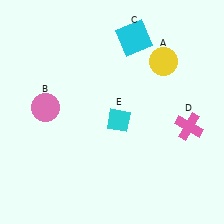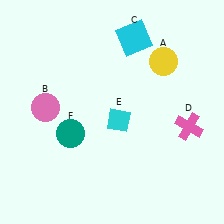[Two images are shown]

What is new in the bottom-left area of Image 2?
A teal circle (F) was added in the bottom-left area of Image 2.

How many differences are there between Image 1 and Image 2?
There is 1 difference between the two images.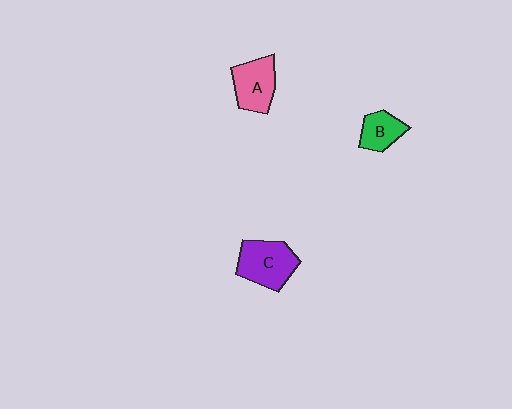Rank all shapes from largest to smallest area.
From largest to smallest: C (purple), A (pink), B (green).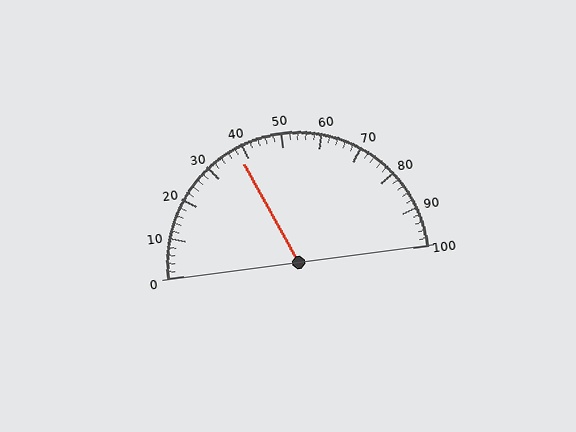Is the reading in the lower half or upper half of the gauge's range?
The reading is in the lower half of the range (0 to 100).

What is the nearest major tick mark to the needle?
The nearest major tick mark is 40.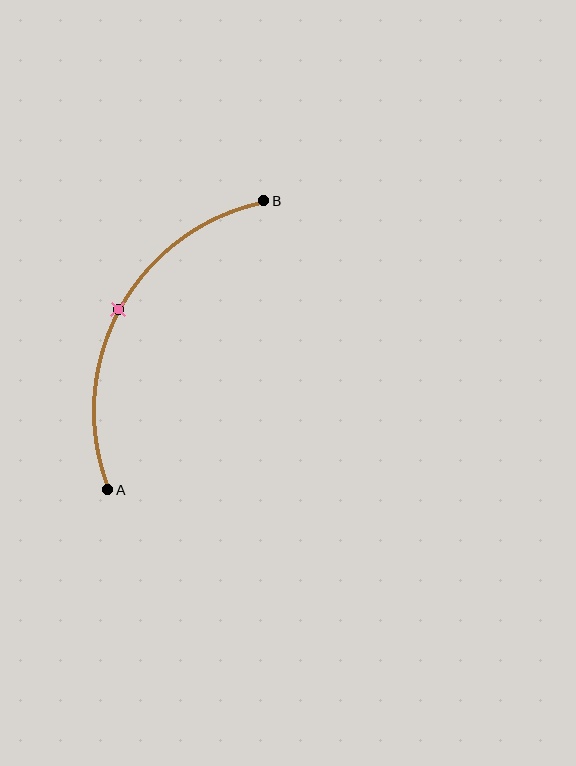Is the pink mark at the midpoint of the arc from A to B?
Yes. The pink mark lies on the arc at equal arc-length from both A and B — it is the arc midpoint.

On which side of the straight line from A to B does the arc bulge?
The arc bulges to the left of the straight line connecting A and B.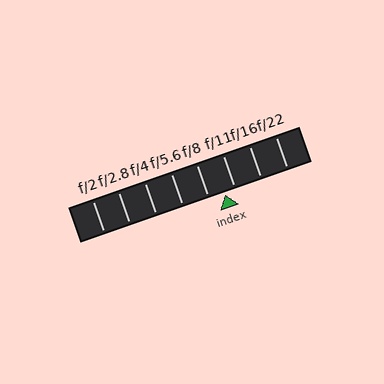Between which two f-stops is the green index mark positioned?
The index mark is between f/8 and f/11.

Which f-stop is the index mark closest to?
The index mark is closest to f/11.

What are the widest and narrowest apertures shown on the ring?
The widest aperture shown is f/2 and the narrowest is f/22.